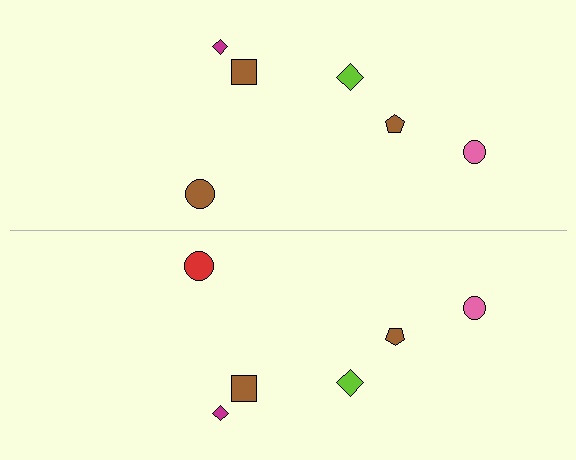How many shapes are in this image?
There are 12 shapes in this image.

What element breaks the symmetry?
The red circle on the bottom side breaks the symmetry — its mirror counterpart is brown.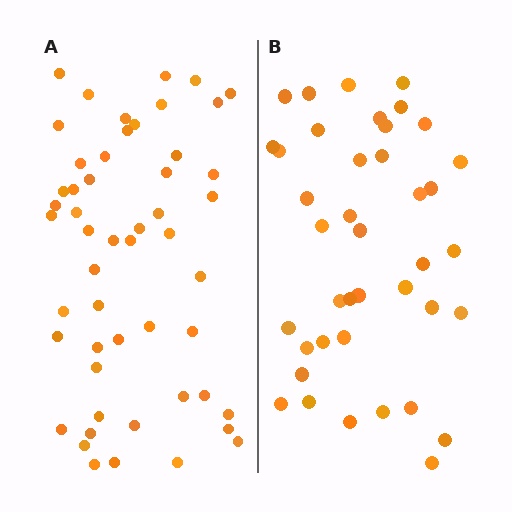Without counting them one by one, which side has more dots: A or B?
Region A (the left region) has more dots.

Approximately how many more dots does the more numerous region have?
Region A has roughly 12 or so more dots than region B.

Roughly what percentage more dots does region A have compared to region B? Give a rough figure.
About 30% more.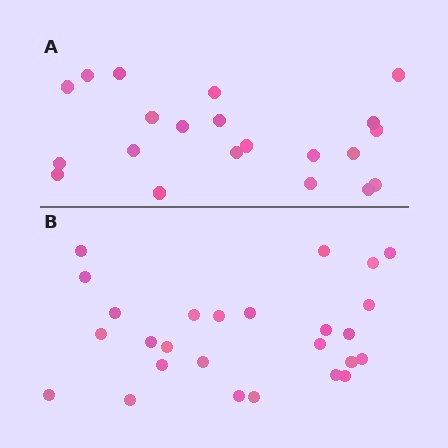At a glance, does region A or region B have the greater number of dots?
Region B (the bottom region) has more dots.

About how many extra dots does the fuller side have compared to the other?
Region B has about 5 more dots than region A.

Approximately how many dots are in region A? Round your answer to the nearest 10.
About 20 dots. (The exact count is 21, which rounds to 20.)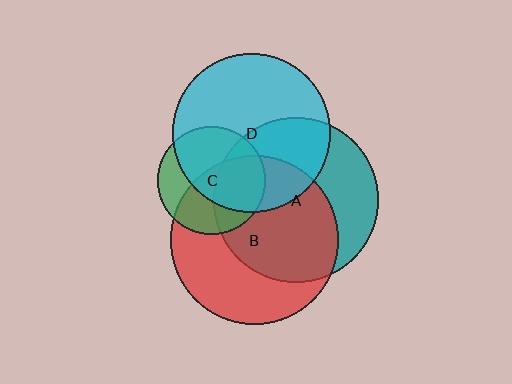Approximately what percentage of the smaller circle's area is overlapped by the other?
Approximately 40%.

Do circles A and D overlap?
Yes.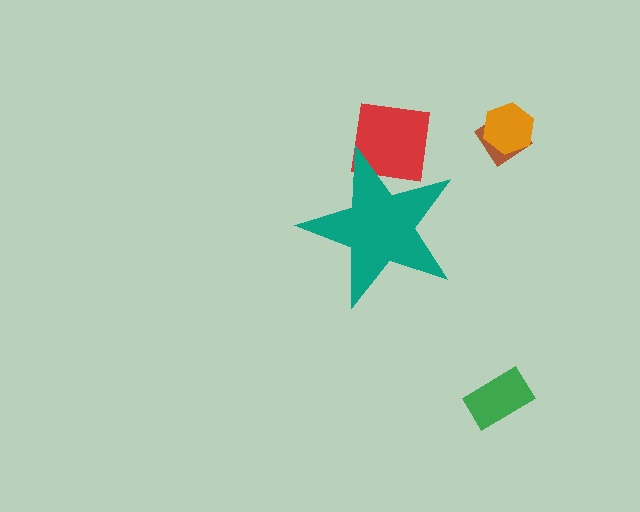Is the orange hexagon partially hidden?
No, the orange hexagon is fully visible.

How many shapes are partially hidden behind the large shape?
1 shape is partially hidden.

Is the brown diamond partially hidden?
No, the brown diamond is fully visible.